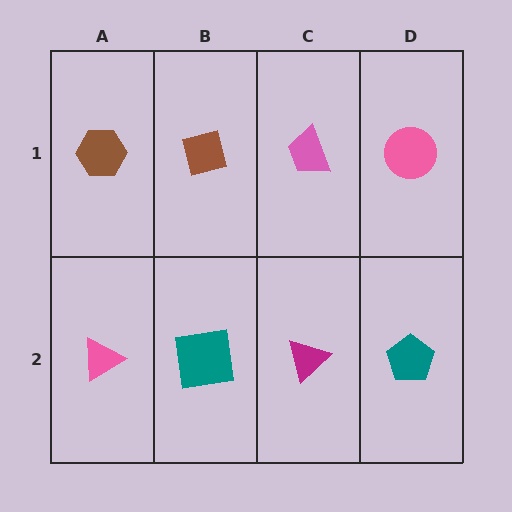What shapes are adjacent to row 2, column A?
A brown hexagon (row 1, column A), a teal square (row 2, column B).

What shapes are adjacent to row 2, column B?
A brown square (row 1, column B), a pink triangle (row 2, column A), a magenta triangle (row 2, column C).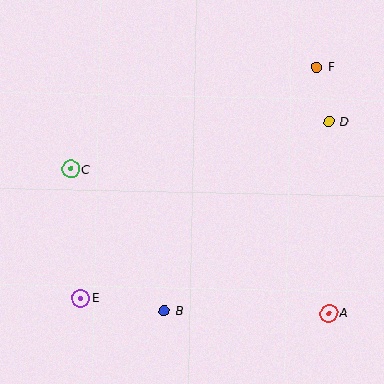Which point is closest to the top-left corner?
Point C is closest to the top-left corner.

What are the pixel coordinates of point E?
Point E is at (81, 298).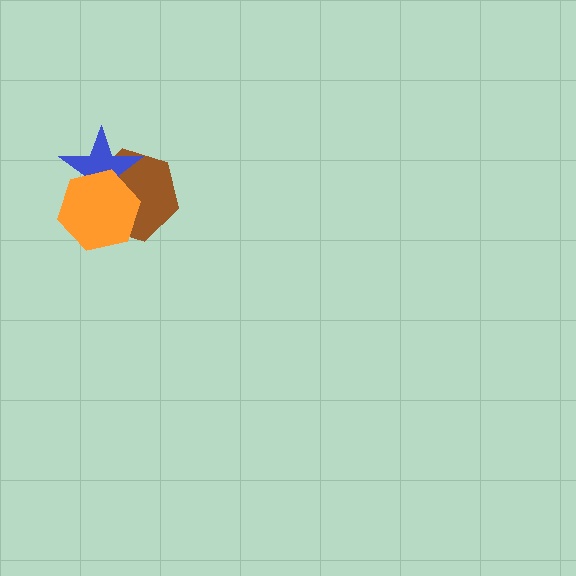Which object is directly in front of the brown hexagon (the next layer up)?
The blue star is directly in front of the brown hexagon.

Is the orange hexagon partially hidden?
No, no other shape covers it.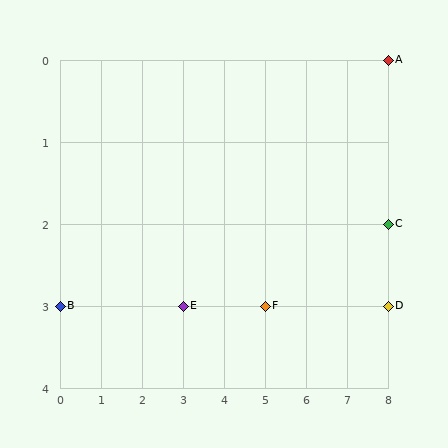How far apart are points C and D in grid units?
Points C and D are 1 row apart.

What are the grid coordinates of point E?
Point E is at grid coordinates (3, 3).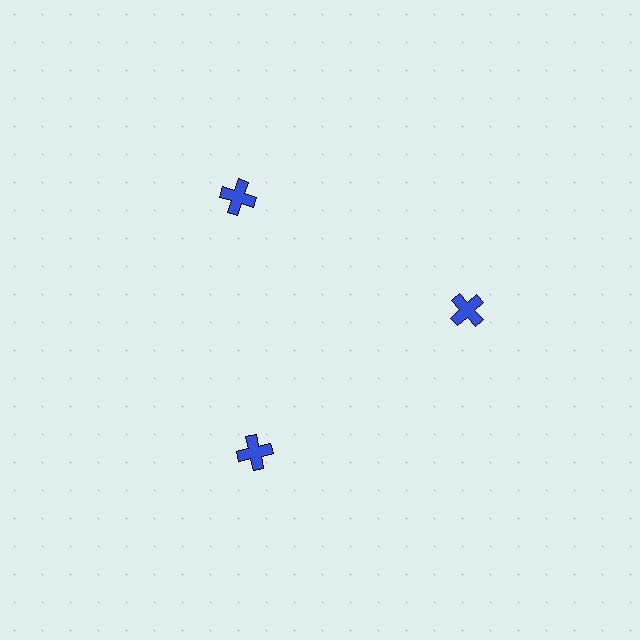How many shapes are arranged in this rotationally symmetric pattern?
There are 3 shapes, arranged in 3 groups of 1.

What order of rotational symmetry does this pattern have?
This pattern has 3-fold rotational symmetry.